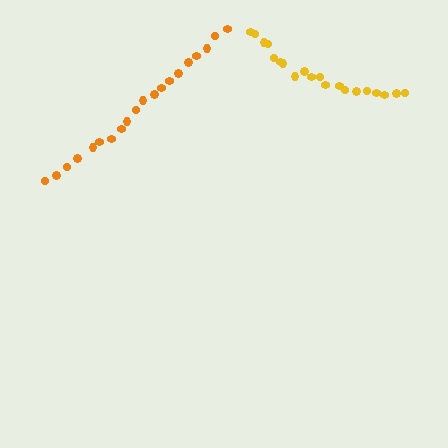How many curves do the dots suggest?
There are 2 distinct paths.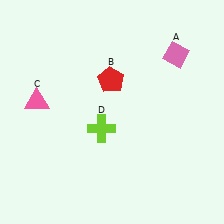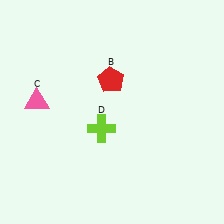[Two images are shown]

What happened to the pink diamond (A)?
The pink diamond (A) was removed in Image 2. It was in the top-right area of Image 1.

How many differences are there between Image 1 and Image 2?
There is 1 difference between the two images.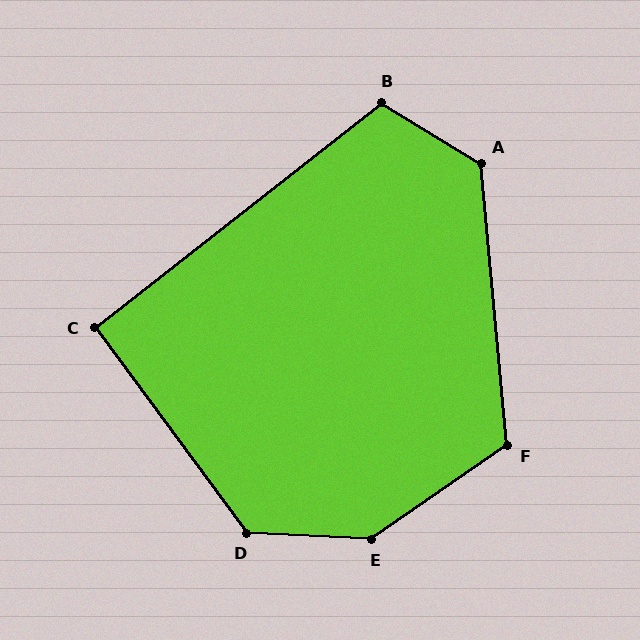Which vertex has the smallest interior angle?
C, at approximately 92 degrees.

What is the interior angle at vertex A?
Approximately 126 degrees (obtuse).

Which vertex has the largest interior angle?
E, at approximately 142 degrees.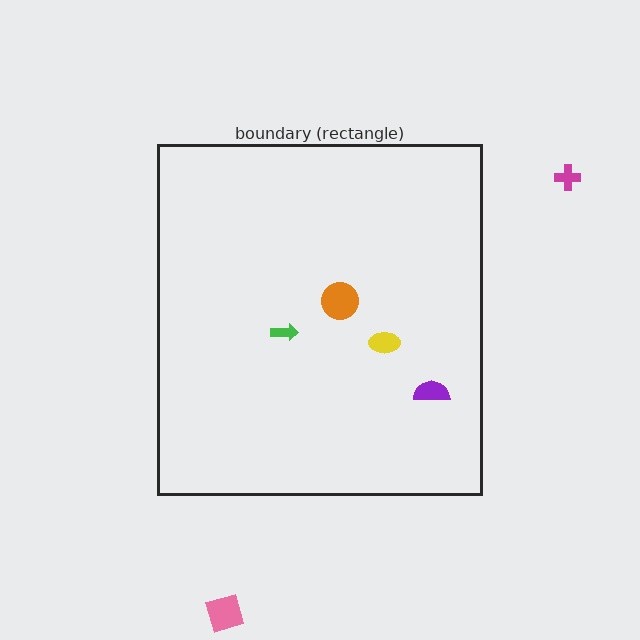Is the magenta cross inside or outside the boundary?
Outside.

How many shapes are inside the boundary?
4 inside, 2 outside.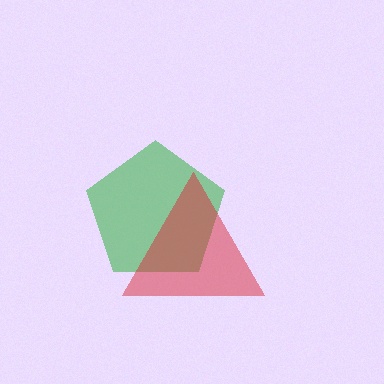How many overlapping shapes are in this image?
There are 2 overlapping shapes in the image.